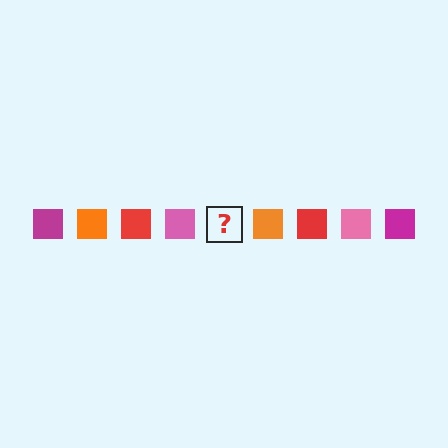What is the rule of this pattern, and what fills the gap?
The rule is that the pattern cycles through magenta, orange, red, pink squares. The gap should be filled with a magenta square.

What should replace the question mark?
The question mark should be replaced with a magenta square.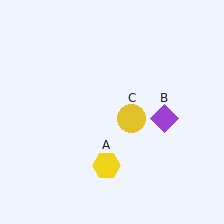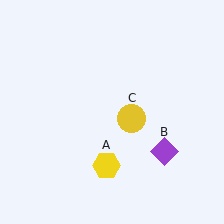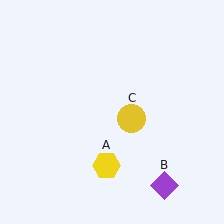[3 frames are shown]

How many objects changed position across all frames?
1 object changed position: purple diamond (object B).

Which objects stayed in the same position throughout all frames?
Yellow hexagon (object A) and yellow circle (object C) remained stationary.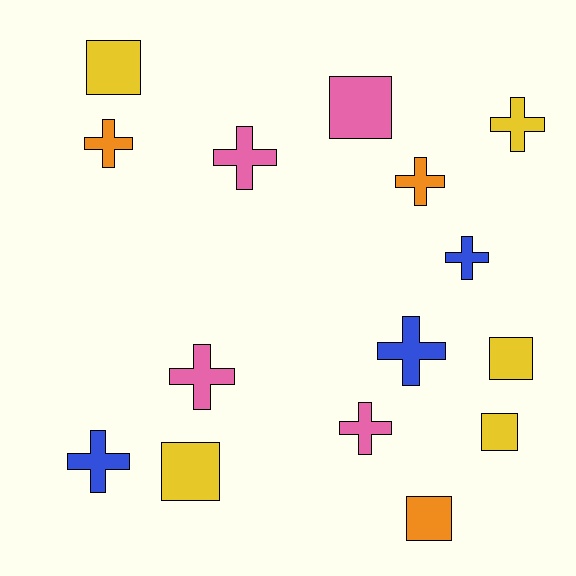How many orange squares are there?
There is 1 orange square.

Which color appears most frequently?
Yellow, with 5 objects.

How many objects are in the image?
There are 15 objects.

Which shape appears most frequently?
Cross, with 9 objects.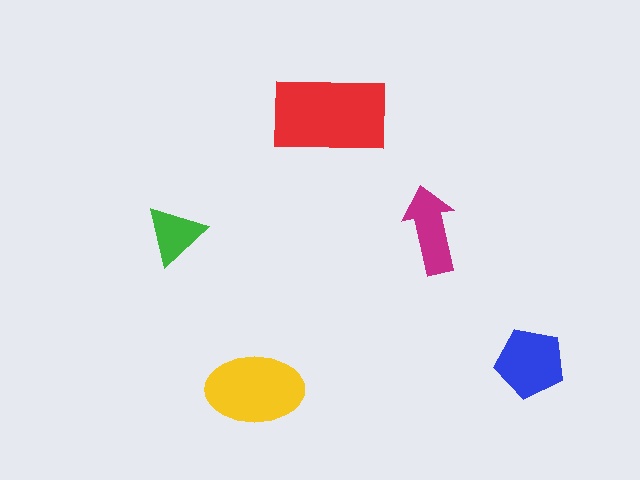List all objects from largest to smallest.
The red rectangle, the yellow ellipse, the blue pentagon, the magenta arrow, the green triangle.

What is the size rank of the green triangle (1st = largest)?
5th.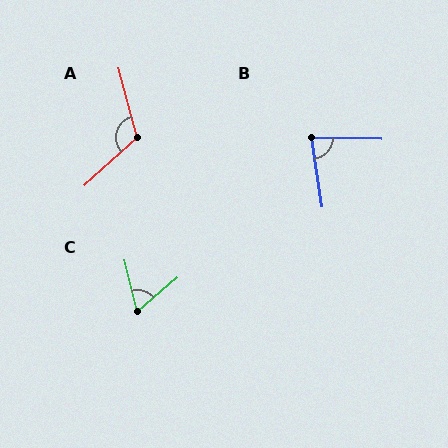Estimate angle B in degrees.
Approximately 80 degrees.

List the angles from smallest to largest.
C (63°), B (80°), A (117°).